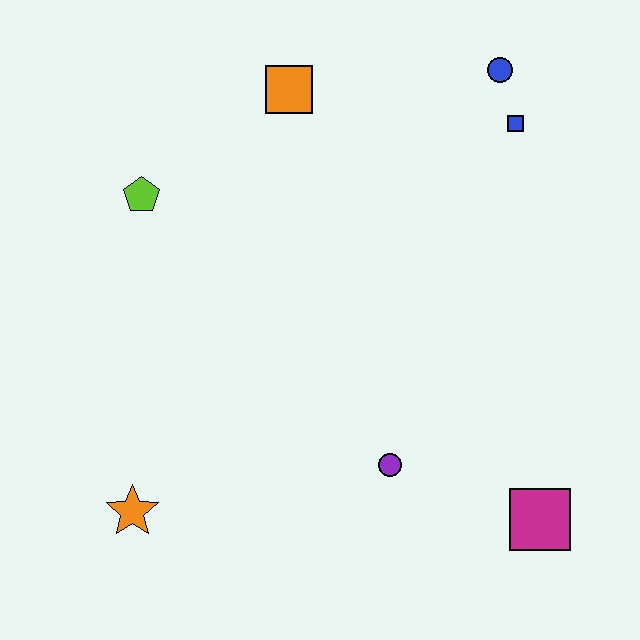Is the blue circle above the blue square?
Yes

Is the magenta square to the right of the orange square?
Yes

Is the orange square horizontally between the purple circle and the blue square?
No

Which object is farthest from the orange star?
The blue circle is farthest from the orange star.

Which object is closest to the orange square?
The lime pentagon is closest to the orange square.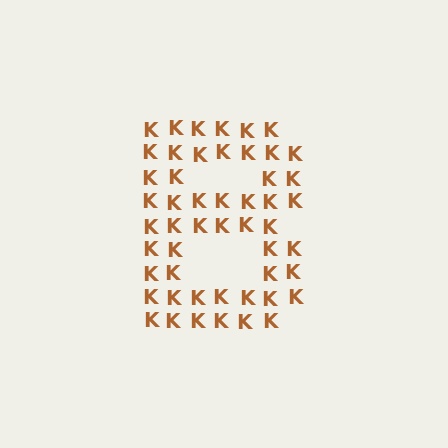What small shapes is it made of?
It is made of small letter K's.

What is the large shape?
The large shape is the letter B.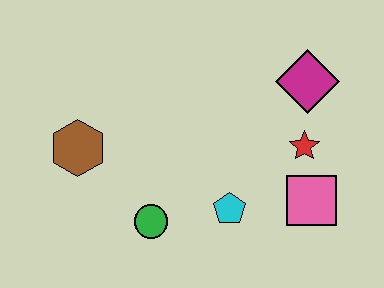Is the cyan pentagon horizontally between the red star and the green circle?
Yes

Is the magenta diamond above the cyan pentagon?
Yes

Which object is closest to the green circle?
The cyan pentagon is closest to the green circle.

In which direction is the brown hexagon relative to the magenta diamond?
The brown hexagon is to the left of the magenta diamond.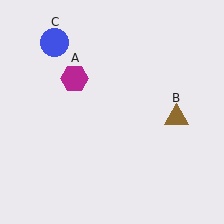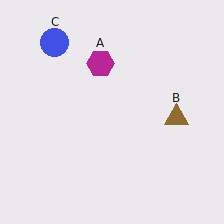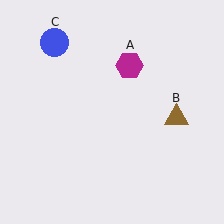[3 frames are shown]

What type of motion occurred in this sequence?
The magenta hexagon (object A) rotated clockwise around the center of the scene.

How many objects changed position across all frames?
1 object changed position: magenta hexagon (object A).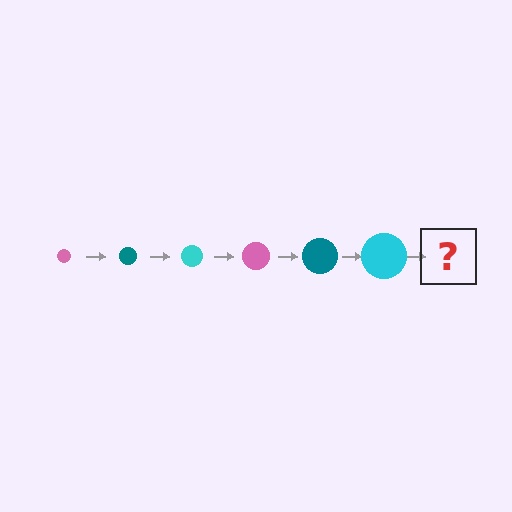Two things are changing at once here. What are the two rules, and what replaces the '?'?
The two rules are that the circle grows larger each step and the color cycles through pink, teal, and cyan. The '?' should be a pink circle, larger than the previous one.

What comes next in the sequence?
The next element should be a pink circle, larger than the previous one.